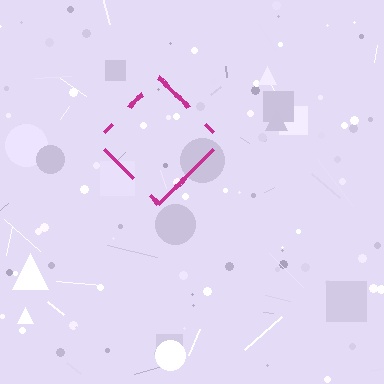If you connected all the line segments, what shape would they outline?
They would outline a diamond.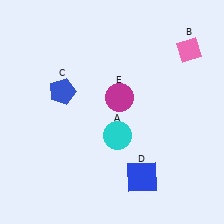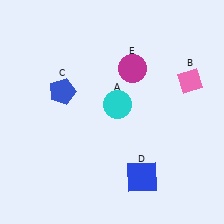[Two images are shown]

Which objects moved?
The objects that moved are: the cyan circle (A), the pink diamond (B), the magenta circle (E).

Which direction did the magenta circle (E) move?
The magenta circle (E) moved up.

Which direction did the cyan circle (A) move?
The cyan circle (A) moved up.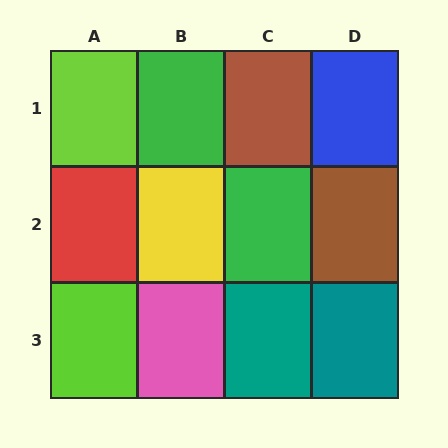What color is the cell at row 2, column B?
Yellow.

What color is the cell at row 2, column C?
Green.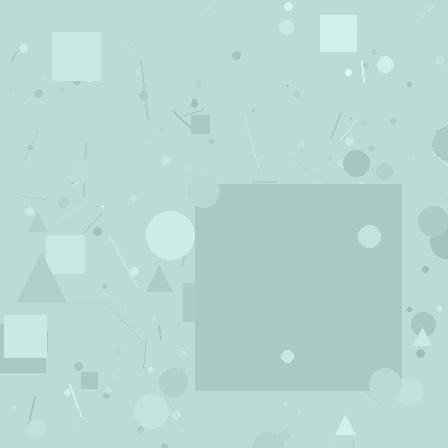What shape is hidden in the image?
A square is hidden in the image.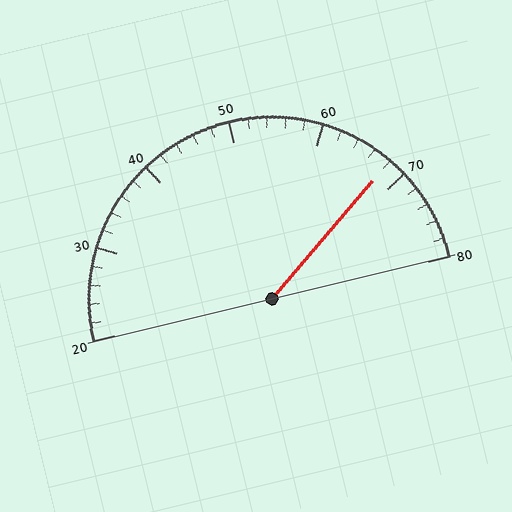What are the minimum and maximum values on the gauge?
The gauge ranges from 20 to 80.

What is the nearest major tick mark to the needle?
The nearest major tick mark is 70.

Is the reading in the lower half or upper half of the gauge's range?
The reading is in the upper half of the range (20 to 80).